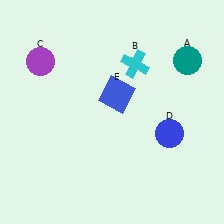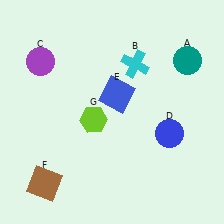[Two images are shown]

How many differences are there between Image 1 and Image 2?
There are 2 differences between the two images.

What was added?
A brown square (F), a lime hexagon (G) were added in Image 2.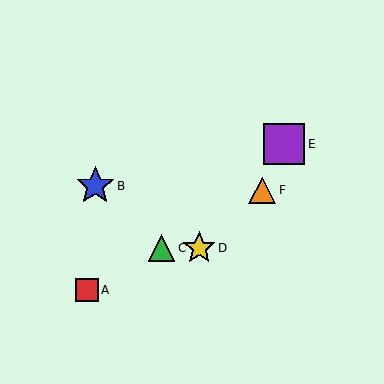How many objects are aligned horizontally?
2 objects (C, D) are aligned horizontally.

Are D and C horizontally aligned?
Yes, both are at y≈248.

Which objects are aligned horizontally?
Objects C, D are aligned horizontally.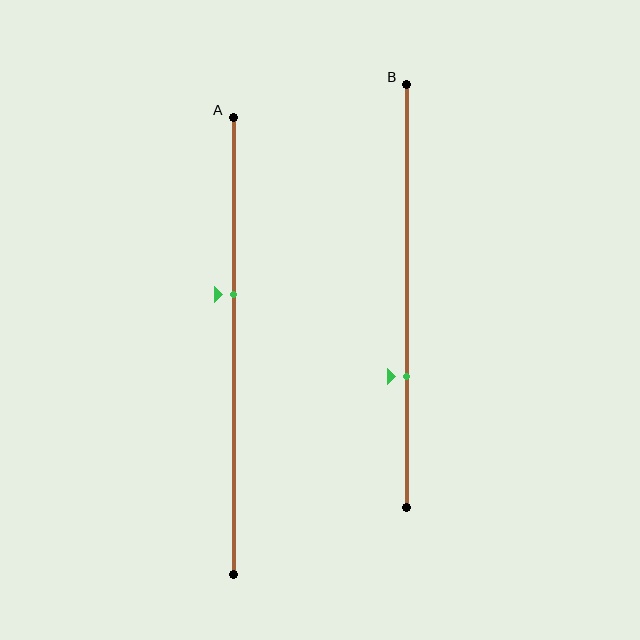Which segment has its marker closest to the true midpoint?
Segment A has its marker closest to the true midpoint.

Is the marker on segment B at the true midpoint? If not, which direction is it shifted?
No, the marker on segment B is shifted downward by about 19% of the segment length.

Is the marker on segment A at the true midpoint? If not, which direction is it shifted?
No, the marker on segment A is shifted upward by about 11% of the segment length.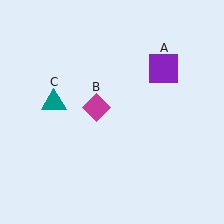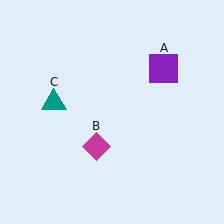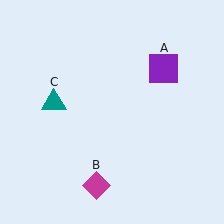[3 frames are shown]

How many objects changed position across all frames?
1 object changed position: magenta diamond (object B).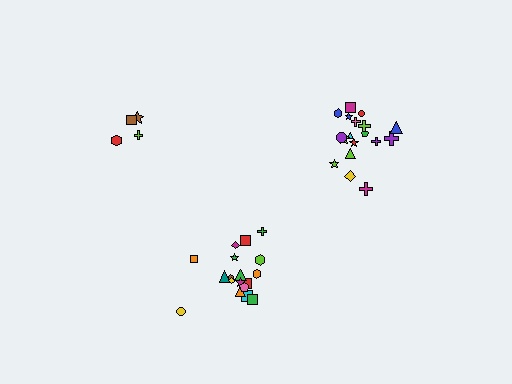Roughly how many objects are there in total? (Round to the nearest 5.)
Roughly 40 objects in total.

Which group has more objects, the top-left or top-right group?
The top-right group.